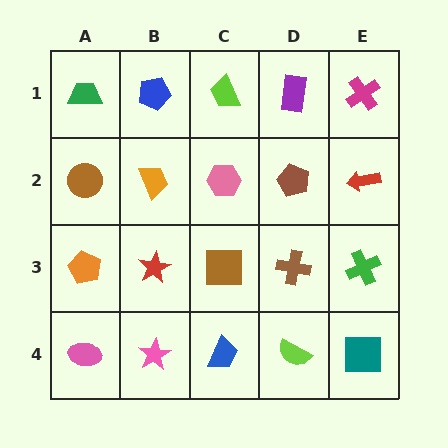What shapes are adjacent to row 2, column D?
A purple rectangle (row 1, column D), a brown cross (row 3, column D), a pink hexagon (row 2, column C), a red arrow (row 2, column E).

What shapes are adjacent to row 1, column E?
A red arrow (row 2, column E), a purple rectangle (row 1, column D).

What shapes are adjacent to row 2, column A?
A green trapezoid (row 1, column A), an orange pentagon (row 3, column A), an orange trapezoid (row 2, column B).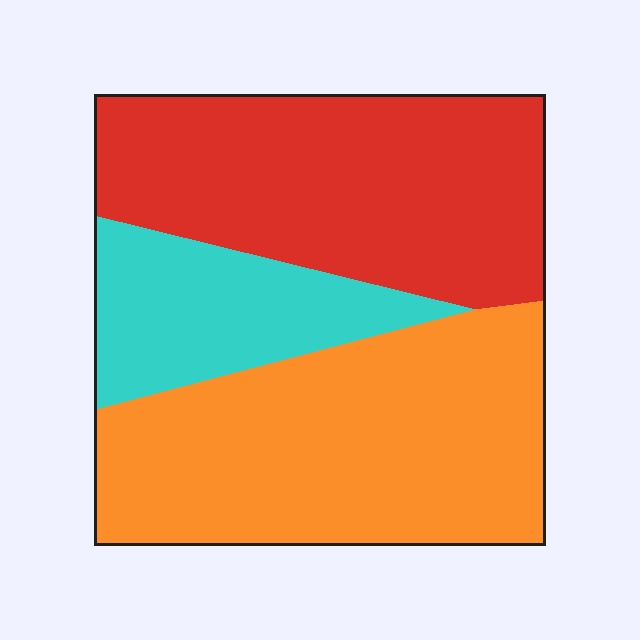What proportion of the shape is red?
Red takes up about three eighths (3/8) of the shape.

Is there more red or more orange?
Orange.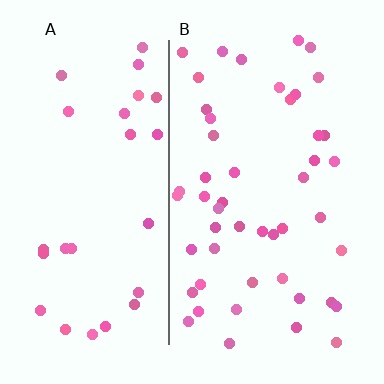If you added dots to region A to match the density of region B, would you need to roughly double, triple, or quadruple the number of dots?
Approximately double.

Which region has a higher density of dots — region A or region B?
B (the right).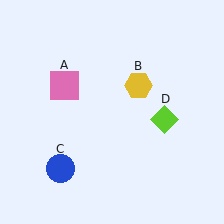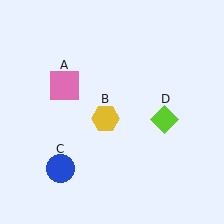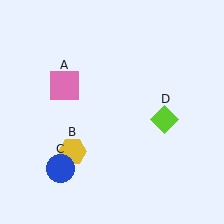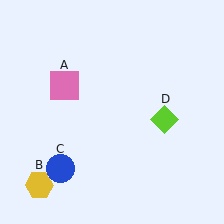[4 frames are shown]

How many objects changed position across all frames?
1 object changed position: yellow hexagon (object B).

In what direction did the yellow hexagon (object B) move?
The yellow hexagon (object B) moved down and to the left.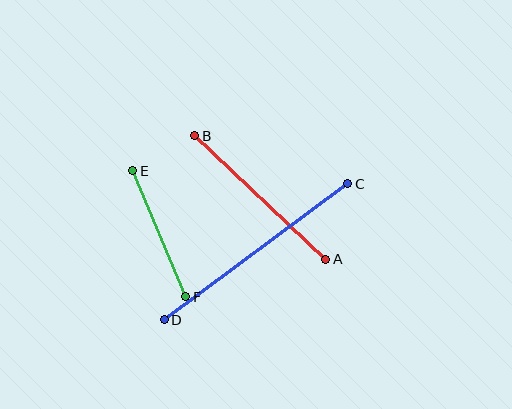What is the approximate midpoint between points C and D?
The midpoint is at approximately (256, 252) pixels.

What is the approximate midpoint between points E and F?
The midpoint is at approximately (159, 234) pixels.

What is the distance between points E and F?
The distance is approximately 137 pixels.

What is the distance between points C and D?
The distance is approximately 229 pixels.